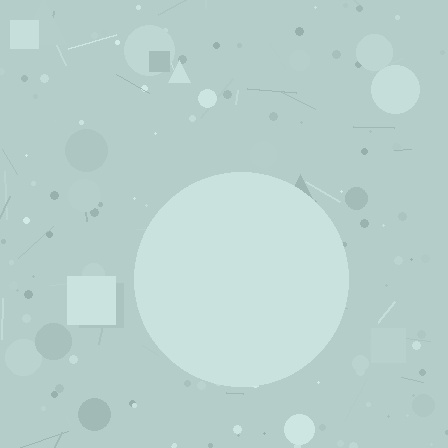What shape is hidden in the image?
A circle is hidden in the image.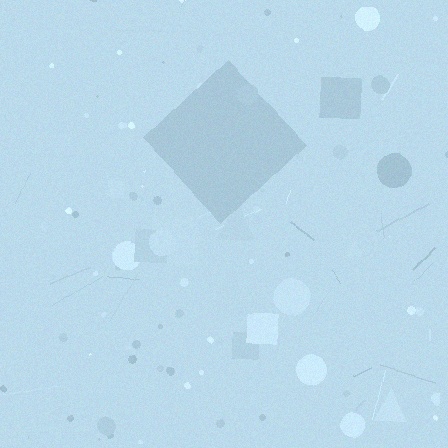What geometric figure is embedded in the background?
A diamond is embedded in the background.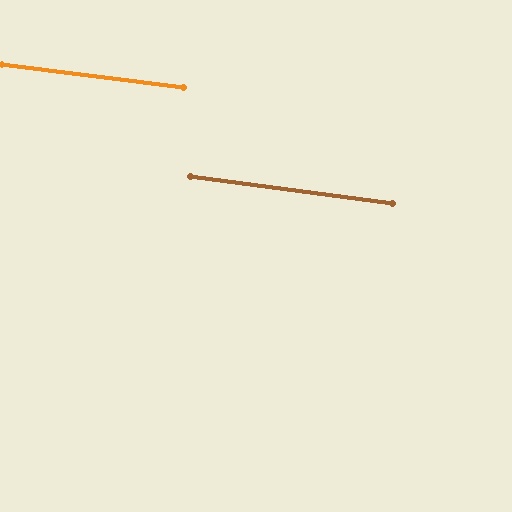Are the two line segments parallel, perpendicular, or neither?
Parallel — their directions differ by only 0.5°.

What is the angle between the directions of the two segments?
Approximately 1 degree.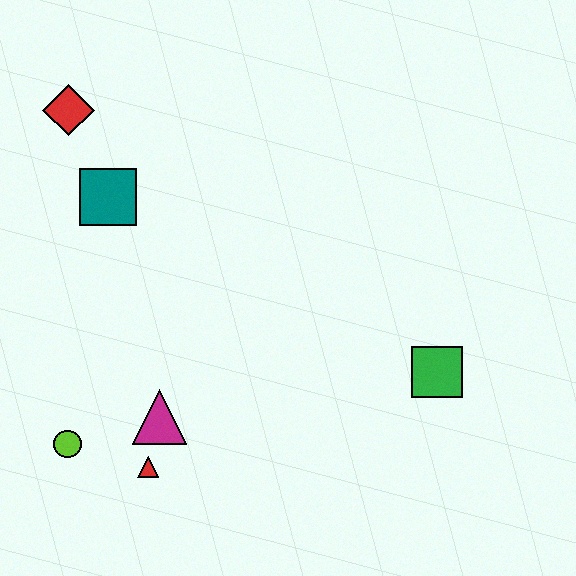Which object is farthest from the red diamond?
The green square is farthest from the red diamond.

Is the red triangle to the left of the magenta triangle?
Yes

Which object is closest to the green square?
The magenta triangle is closest to the green square.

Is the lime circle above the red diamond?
No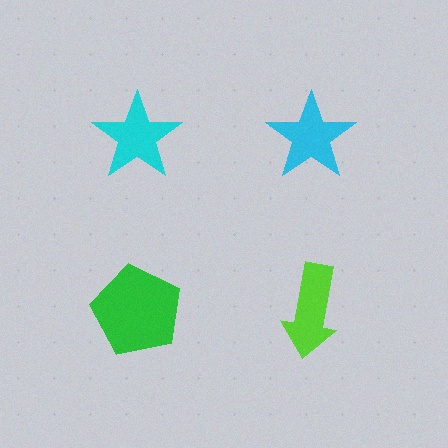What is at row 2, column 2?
A lime arrow.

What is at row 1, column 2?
A cyan star.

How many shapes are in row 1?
2 shapes.